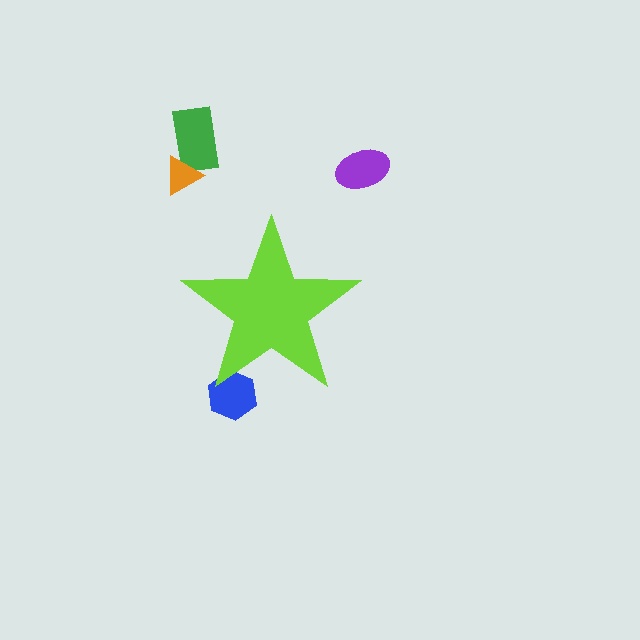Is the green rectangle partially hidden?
No, the green rectangle is fully visible.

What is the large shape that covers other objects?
A lime star.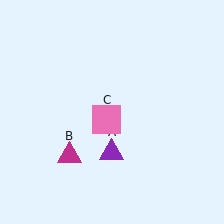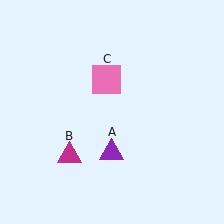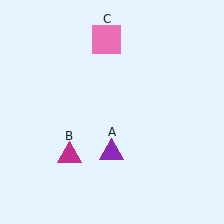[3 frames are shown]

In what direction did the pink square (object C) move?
The pink square (object C) moved up.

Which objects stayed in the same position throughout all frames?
Purple triangle (object A) and magenta triangle (object B) remained stationary.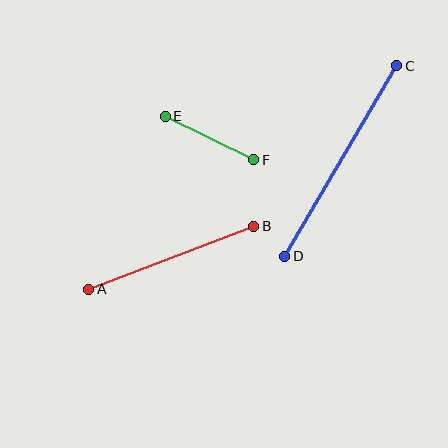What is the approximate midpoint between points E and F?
The midpoint is at approximately (209, 138) pixels.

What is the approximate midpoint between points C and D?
The midpoint is at approximately (341, 161) pixels.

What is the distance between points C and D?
The distance is approximately 221 pixels.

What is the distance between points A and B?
The distance is approximately 177 pixels.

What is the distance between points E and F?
The distance is approximately 98 pixels.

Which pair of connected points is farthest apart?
Points C and D are farthest apart.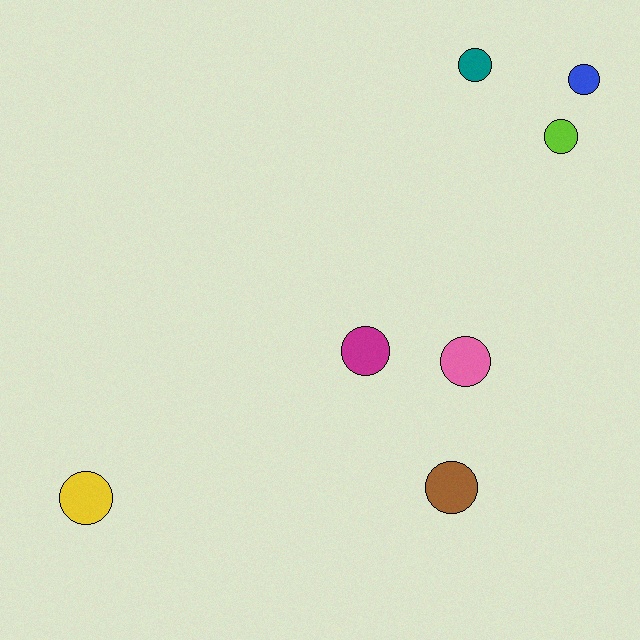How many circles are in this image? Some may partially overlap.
There are 7 circles.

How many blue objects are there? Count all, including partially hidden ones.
There is 1 blue object.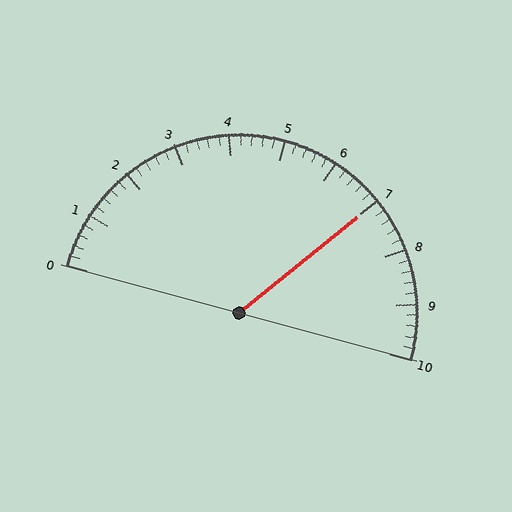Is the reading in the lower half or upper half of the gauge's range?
The reading is in the upper half of the range (0 to 10).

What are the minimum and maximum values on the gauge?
The gauge ranges from 0 to 10.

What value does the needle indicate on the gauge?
The needle indicates approximately 7.0.